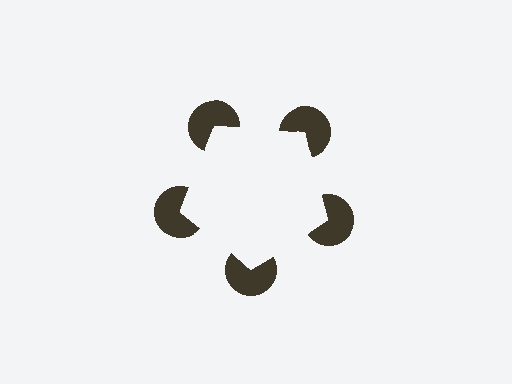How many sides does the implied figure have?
5 sides.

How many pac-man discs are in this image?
There are 5 — one at each vertex of the illusory pentagon.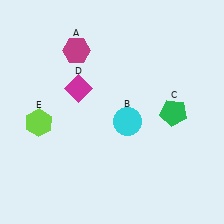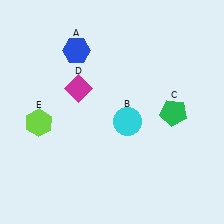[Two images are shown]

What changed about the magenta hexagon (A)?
In Image 1, A is magenta. In Image 2, it changed to blue.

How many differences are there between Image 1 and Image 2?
There is 1 difference between the two images.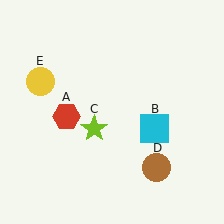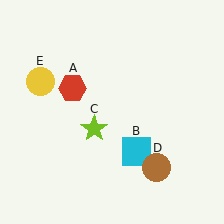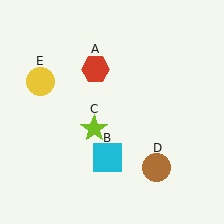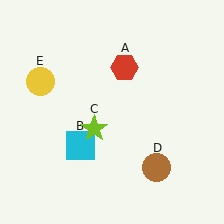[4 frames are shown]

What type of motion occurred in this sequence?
The red hexagon (object A), cyan square (object B) rotated clockwise around the center of the scene.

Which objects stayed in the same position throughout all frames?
Lime star (object C) and brown circle (object D) and yellow circle (object E) remained stationary.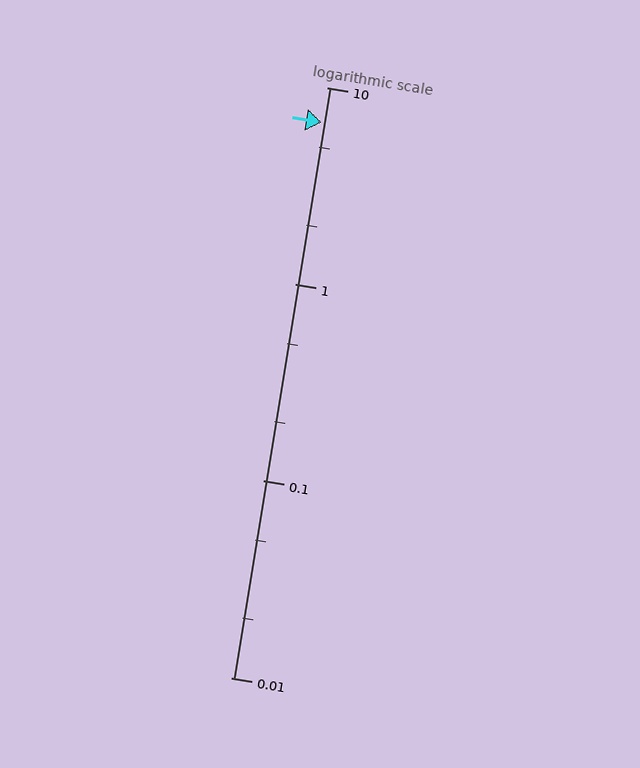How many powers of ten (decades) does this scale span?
The scale spans 3 decades, from 0.01 to 10.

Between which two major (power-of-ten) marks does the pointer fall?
The pointer is between 1 and 10.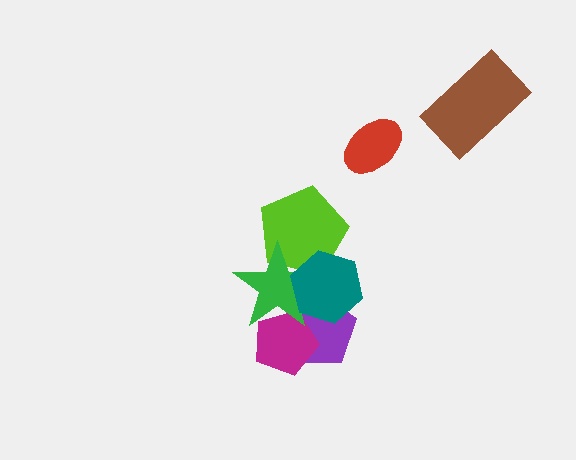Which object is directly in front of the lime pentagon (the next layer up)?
The green star is directly in front of the lime pentagon.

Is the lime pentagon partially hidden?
Yes, it is partially covered by another shape.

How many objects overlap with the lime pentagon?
2 objects overlap with the lime pentagon.